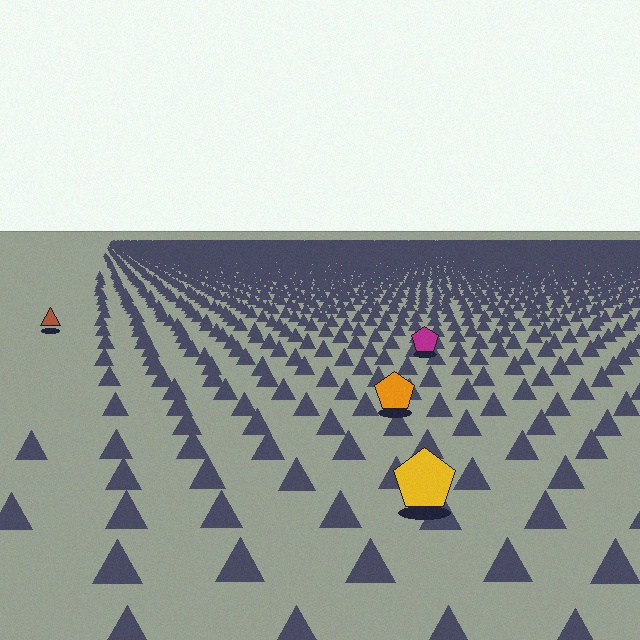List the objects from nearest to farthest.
From nearest to farthest: the yellow pentagon, the orange pentagon, the magenta pentagon, the brown triangle.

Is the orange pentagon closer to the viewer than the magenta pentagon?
Yes. The orange pentagon is closer — you can tell from the texture gradient: the ground texture is coarser near it.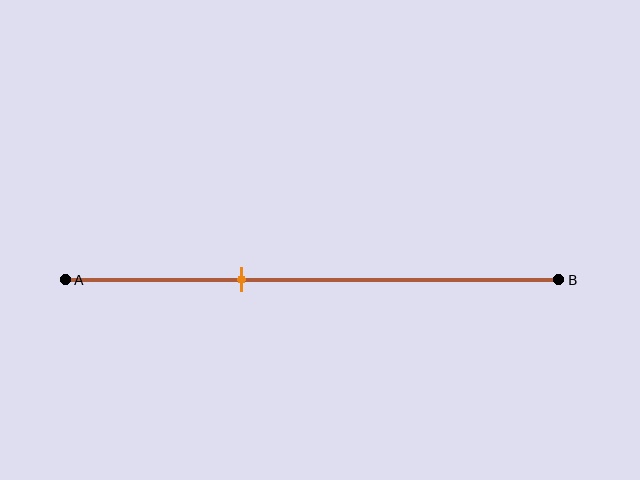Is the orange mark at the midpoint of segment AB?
No, the mark is at about 35% from A, not at the 50% midpoint.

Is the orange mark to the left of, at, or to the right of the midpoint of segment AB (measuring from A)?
The orange mark is to the left of the midpoint of segment AB.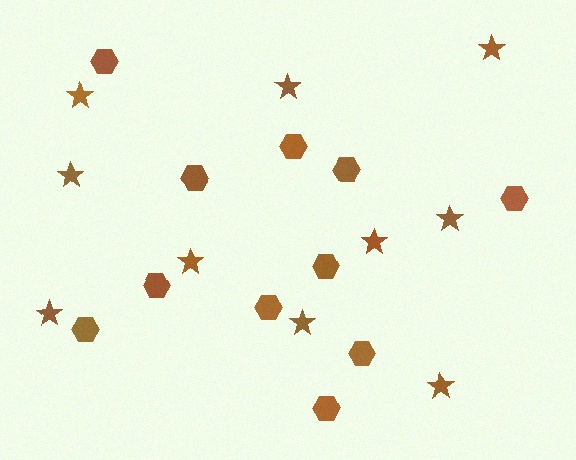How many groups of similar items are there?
There are 2 groups: one group of stars (10) and one group of hexagons (11).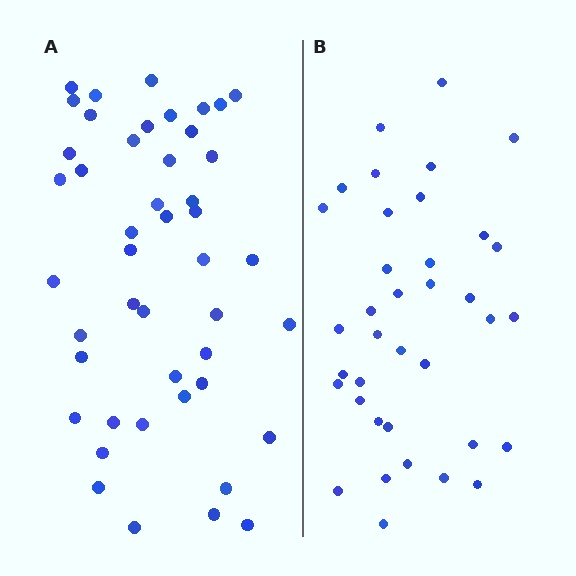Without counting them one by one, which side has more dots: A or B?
Region A (the left region) has more dots.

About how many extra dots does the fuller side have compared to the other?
Region A has roughly 8 or so more dots than region B.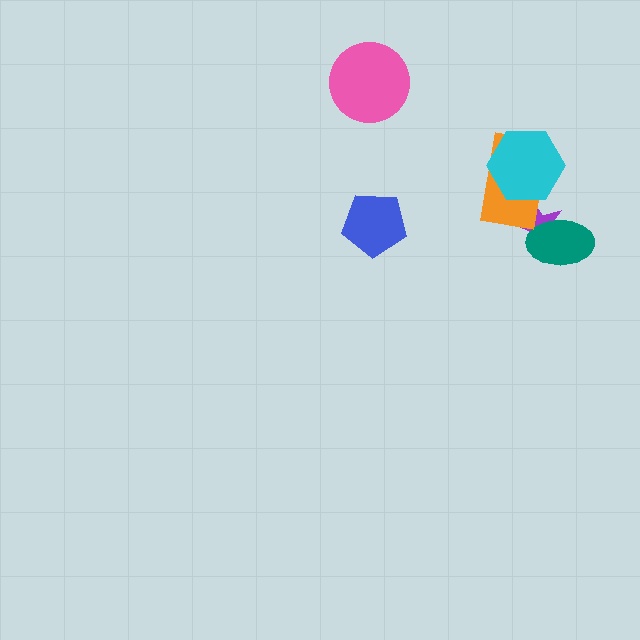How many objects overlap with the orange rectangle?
2 objects overlap with the orange rectangle.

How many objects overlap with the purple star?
2 objects overlap with the purple star.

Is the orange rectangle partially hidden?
Yes, it is partially covered by another shape.